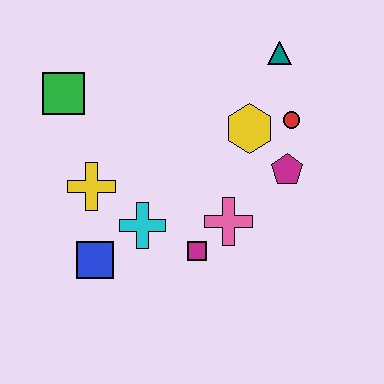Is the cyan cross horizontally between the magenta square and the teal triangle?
No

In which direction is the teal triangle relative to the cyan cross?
The teal triangle is above the cyan cross.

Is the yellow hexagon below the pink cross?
No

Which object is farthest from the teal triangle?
The blue square is farthest from the teal triangle.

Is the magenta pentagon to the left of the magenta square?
No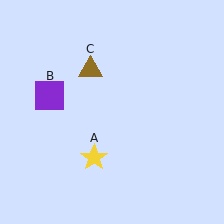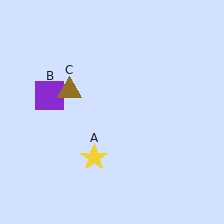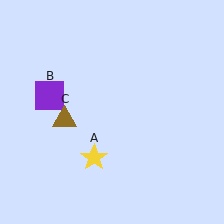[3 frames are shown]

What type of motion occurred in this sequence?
The brown triangle (object C) rotated counterclockwise around the center of the scene.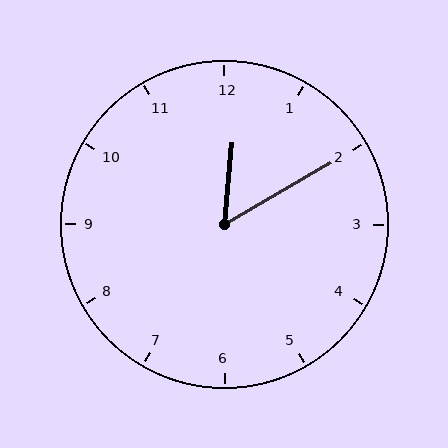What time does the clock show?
12:10.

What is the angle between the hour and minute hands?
Approximately 55 degrees.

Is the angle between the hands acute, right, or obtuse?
It is acute.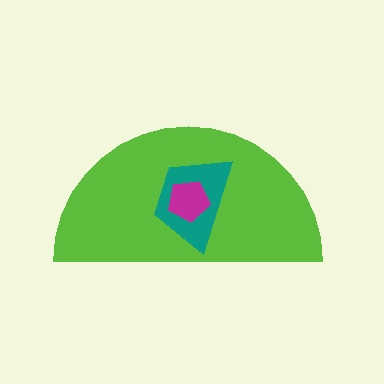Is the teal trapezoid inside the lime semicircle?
Yes.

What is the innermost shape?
The magenta pentagon.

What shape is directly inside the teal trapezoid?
The magenta pentagon.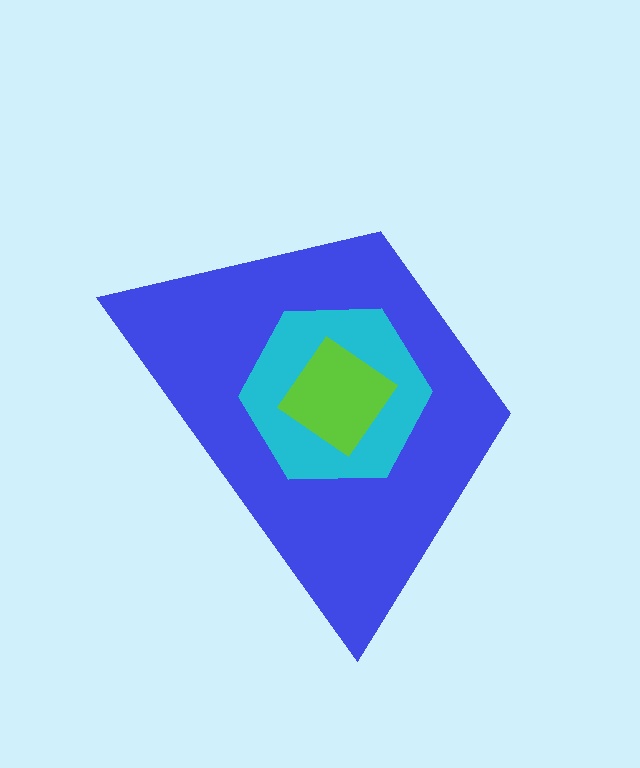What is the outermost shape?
The blue trapezoid.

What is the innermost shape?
The lime diamond.